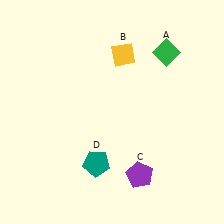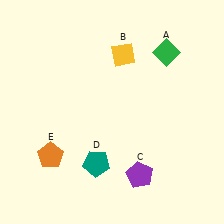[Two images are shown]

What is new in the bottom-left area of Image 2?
An orange pentagon (E) was added in the bottom-left area of Image 2.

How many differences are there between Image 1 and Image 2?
There is 1 difference between the two images.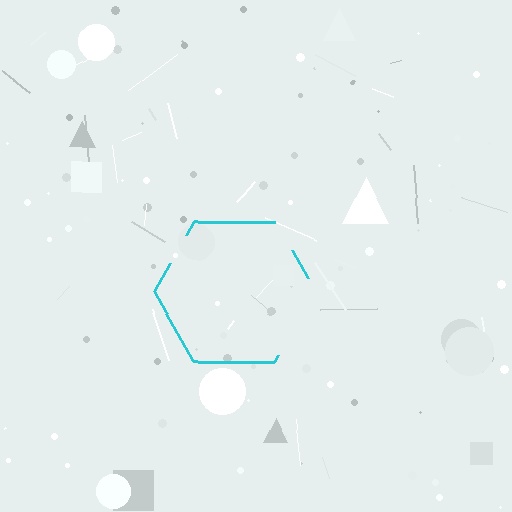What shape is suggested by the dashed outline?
The dashed outline suggests a hexagon.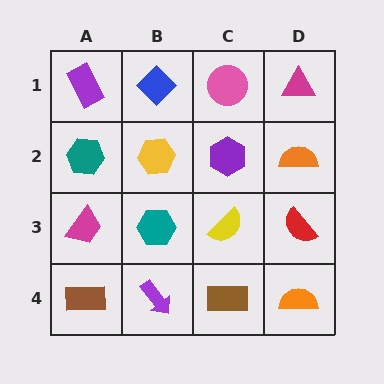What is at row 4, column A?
A brown rectangle.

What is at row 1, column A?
A purple rectangle.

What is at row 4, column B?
A purple arrow.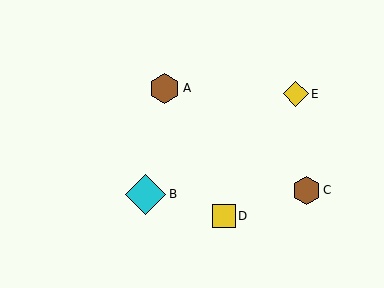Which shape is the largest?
The cyan diamond (labeled B) is the largest.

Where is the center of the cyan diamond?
The center of the cyan diamond is at (146, 194).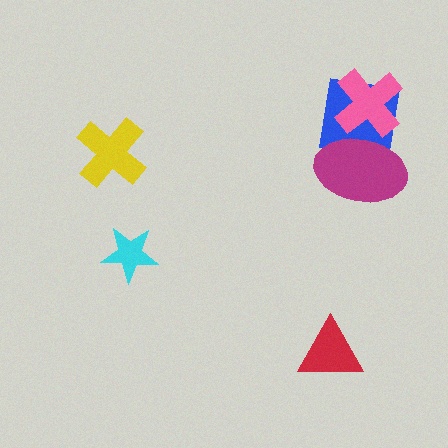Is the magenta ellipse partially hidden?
Yes, it is partially covered by another shape.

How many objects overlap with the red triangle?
0 objects overlap with the red triangle.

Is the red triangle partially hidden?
No, no other shape covers it.